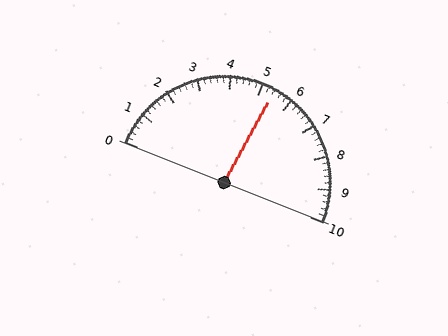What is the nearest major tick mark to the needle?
The nearest major tick mark is 5.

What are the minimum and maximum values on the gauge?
The gauge ranges from 0 to 10.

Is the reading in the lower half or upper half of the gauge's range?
The reading is in the upper half of the range (0 to 10).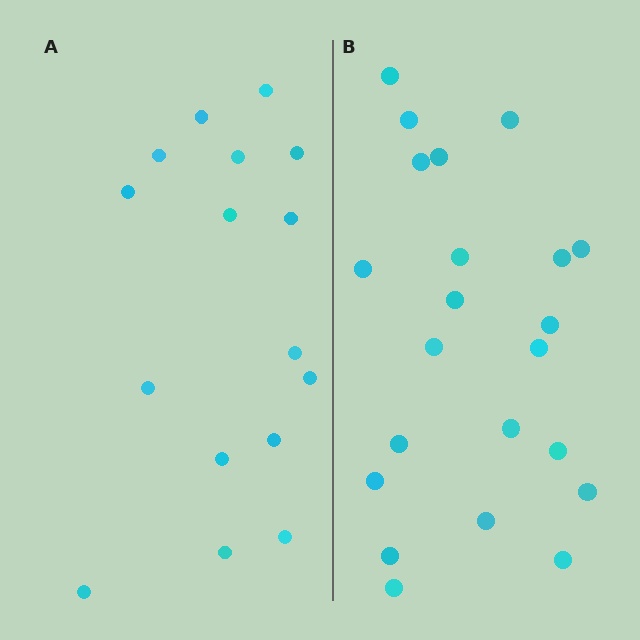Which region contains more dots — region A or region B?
Region B (the right region) has more dots.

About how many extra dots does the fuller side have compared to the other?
Region B has about 6 more dots than region A.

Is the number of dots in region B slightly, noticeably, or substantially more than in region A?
Region B has noticeably more, but not dramatically so. The ratio is roughly 1.4 to 1.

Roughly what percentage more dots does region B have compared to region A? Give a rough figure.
About 40% more.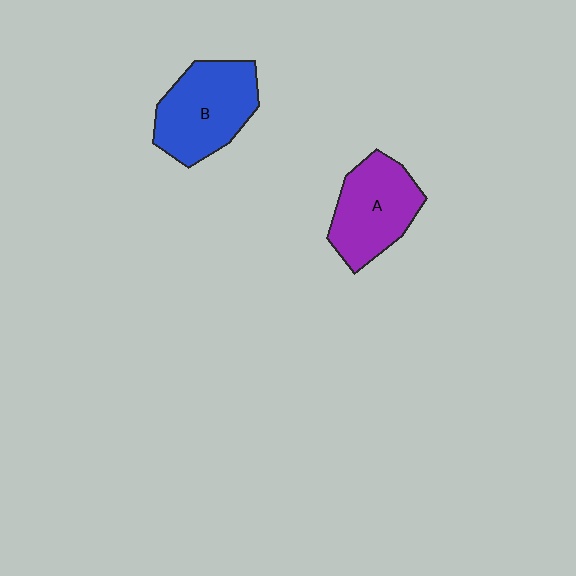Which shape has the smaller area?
Shape A (purple).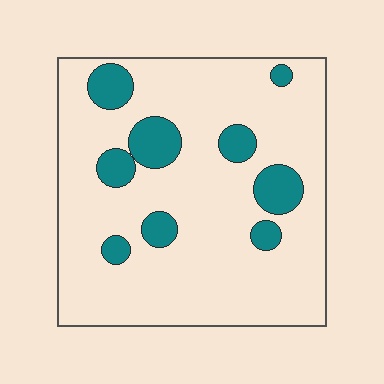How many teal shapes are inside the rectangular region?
9.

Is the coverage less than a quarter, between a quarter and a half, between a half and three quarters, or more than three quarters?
Less than a quarter.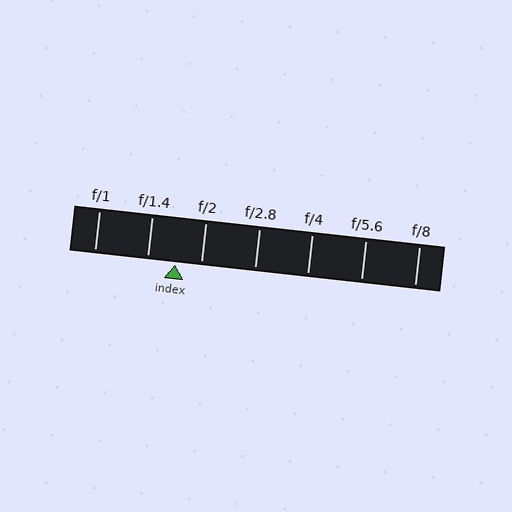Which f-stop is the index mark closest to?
The index mark is closest to f/2.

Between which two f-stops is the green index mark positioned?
The index mark is between f/1.4 and f/2.